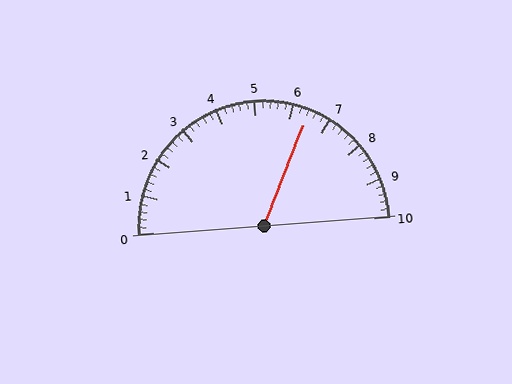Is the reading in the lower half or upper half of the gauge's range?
The reading is in the upper half of the range (0 to 10).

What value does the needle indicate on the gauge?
The needle indicates approximately 6.4.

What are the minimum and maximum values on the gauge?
The gauge ranges from 0 to 10.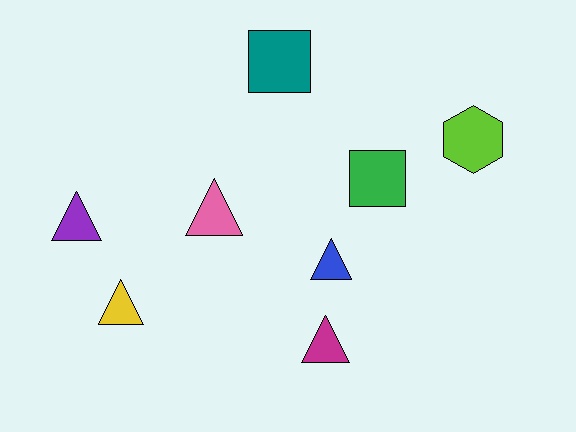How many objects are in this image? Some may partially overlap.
There are 8 objects.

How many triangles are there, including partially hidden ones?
There are 5 triangles.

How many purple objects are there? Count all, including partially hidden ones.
There is 1 purple object.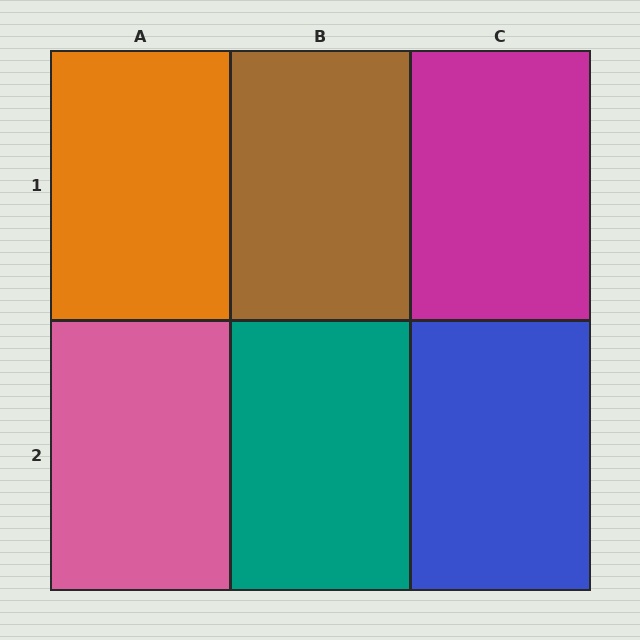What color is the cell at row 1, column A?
Orange.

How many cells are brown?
1 cell is brown.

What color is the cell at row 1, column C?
Magenta.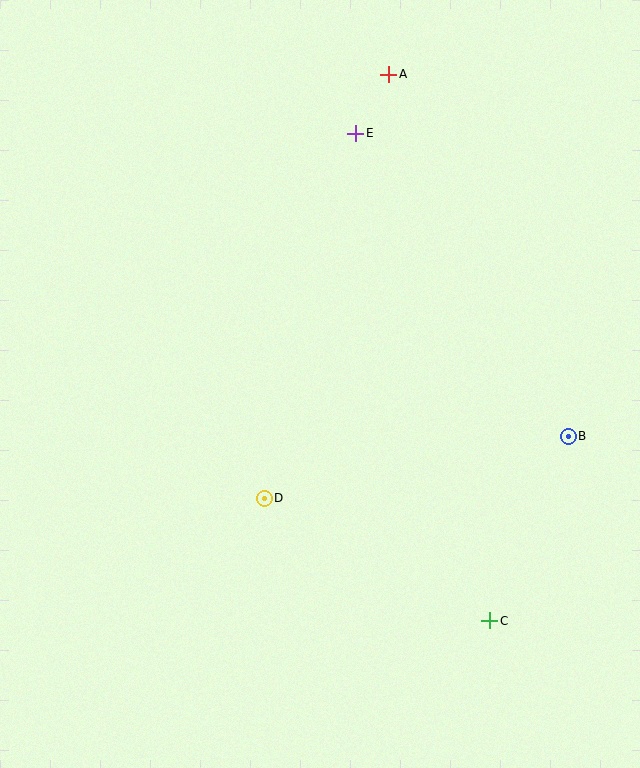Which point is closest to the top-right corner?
Point A is closest to the top-right corner.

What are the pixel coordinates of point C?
Point C is at (490, 621).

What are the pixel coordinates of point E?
Point E is at (356, 133).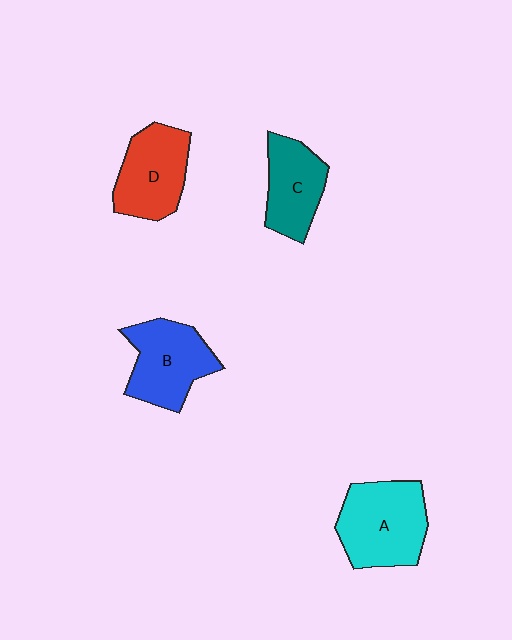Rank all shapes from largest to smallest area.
From largest to smallest: A (cyan), B (blue), D (red), C (teal).